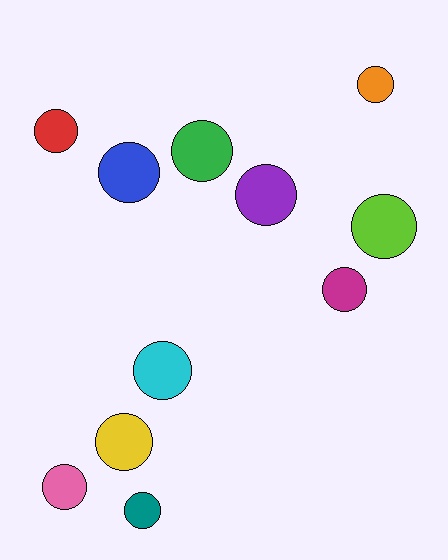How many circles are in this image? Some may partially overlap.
There are 11 circles.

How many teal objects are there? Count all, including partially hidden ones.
There is 1 teal object.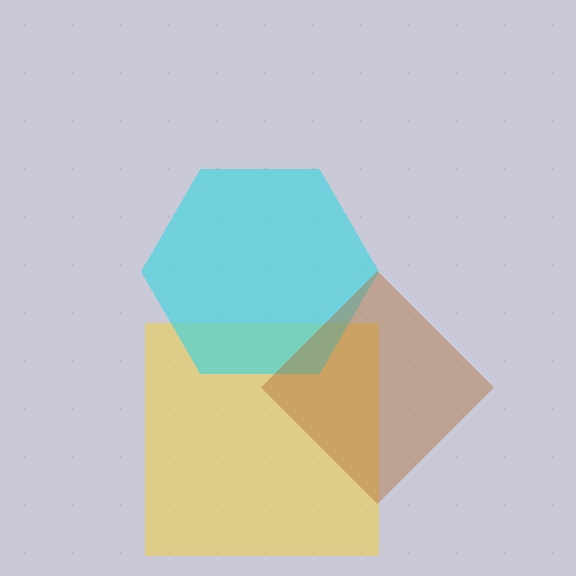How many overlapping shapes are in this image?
There are 3 overlapping shapes in the image.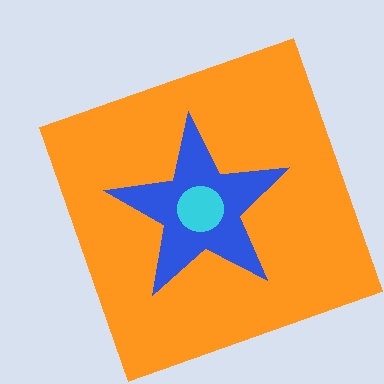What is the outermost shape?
The orange square.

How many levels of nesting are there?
3.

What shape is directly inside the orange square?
The blue star.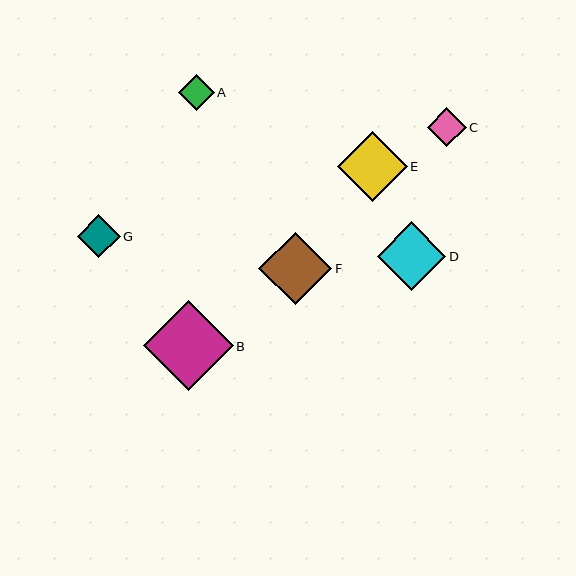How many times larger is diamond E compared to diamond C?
Diamond E is approximately 1.8 times the size of diamond C.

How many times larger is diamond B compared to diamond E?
Diamond B is approximately 1.3 times the size of diamond E.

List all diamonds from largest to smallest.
From largest to smallest: B, F, E, D, G, C, A.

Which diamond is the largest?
Diamond B is the largest with a size of approximately 89 pixels.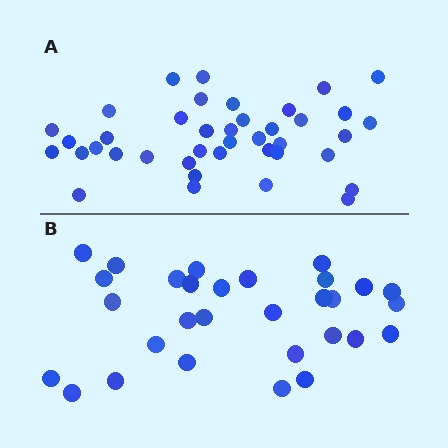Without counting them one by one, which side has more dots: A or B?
Region A (the top region) has more dots.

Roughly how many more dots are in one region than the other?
Region A has roughly 10 or so more dots than region B.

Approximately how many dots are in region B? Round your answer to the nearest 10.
About 30 dots.